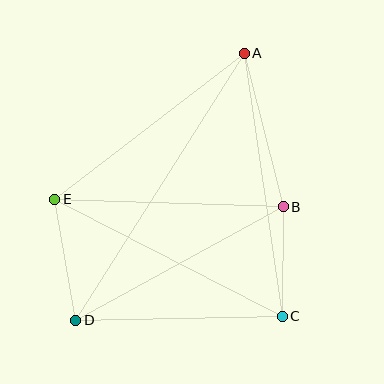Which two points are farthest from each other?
Points A and D are farthest from each other.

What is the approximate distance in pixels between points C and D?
The distance between C and D is approximately 206 pixels.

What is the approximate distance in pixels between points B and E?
The distance between B and E is approximately 229 pixels.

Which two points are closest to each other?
Points B and C are closest to each other.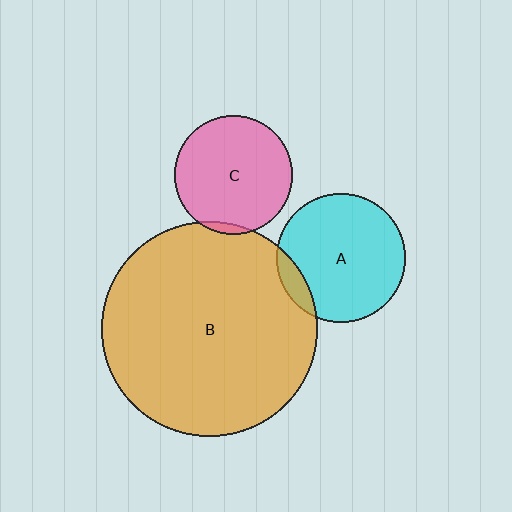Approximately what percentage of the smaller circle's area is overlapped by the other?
Approximately 10%.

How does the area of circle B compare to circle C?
Approximately 3.3 times.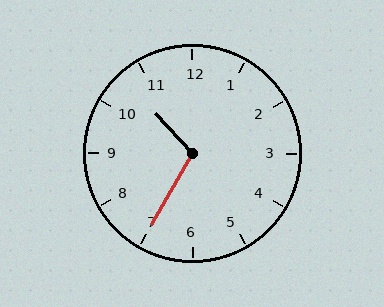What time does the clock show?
10:35.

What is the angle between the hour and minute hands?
Approximately 108 degrees.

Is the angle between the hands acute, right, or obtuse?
It is obtuse.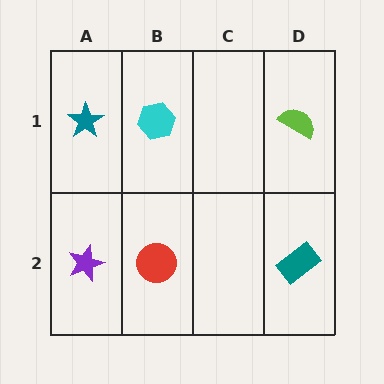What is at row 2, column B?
A red circle.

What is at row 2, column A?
A purple star.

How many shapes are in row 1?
3 shapes.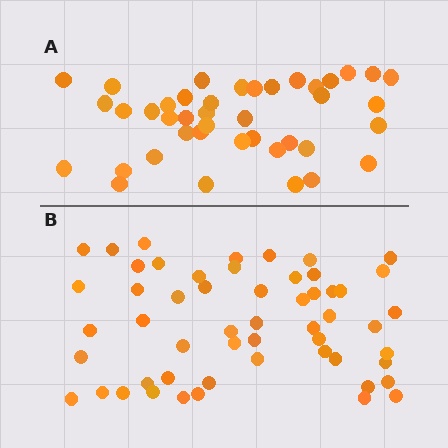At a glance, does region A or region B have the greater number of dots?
Region B (the bottom region) has more dots.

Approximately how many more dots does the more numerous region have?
Region B has approximately 15 more dots than region A.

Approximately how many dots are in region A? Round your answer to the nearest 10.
About 40 dots. (The exact count is 41, which rounds to 40.)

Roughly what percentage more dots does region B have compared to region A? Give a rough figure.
About 30% more.